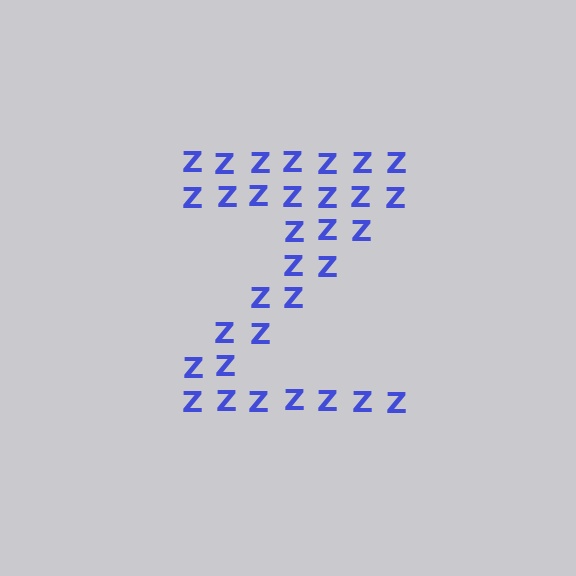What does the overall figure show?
The overall figure shows the letter Z.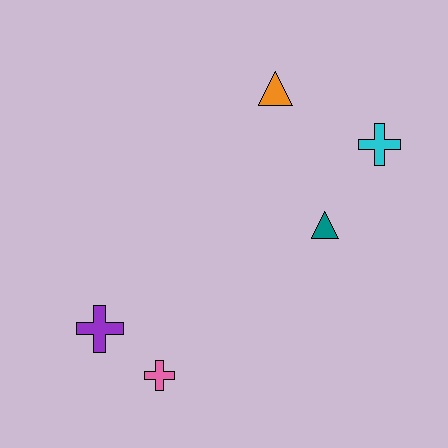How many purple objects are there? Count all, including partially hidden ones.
There is 1 purple object.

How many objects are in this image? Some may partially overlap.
There are 5 objects.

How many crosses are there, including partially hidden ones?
There are 3 crosses.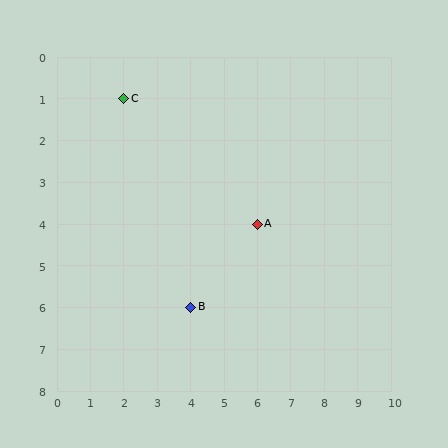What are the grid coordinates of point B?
Point B is at grid coordinates (4, 6).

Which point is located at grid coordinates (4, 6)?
Point B is at (4, 6).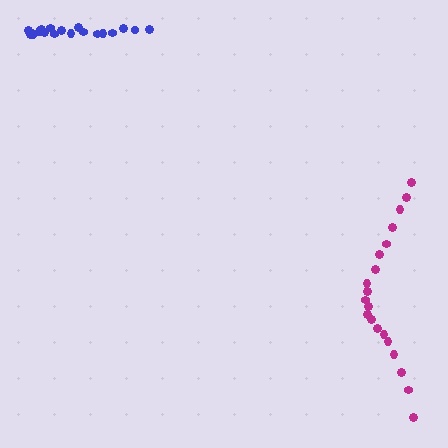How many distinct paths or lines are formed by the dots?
There are 2 distinct paths.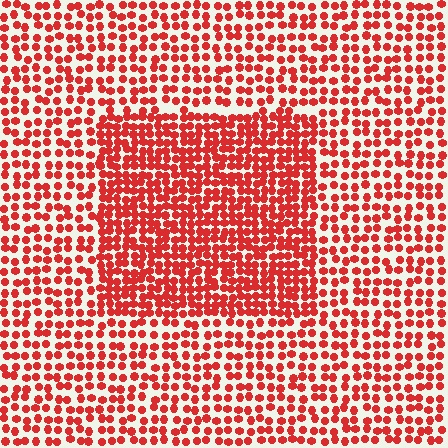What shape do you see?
I see a rectangle.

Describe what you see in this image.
The image contains small red elements arranged at two different densities. A rectangle-shaped region is visible where the elements are more densely packed than the surrounding area.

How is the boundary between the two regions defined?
The boundary is defined by a change in element density (approximately 1.7x ratio). All elements are the same color, size, and shape.